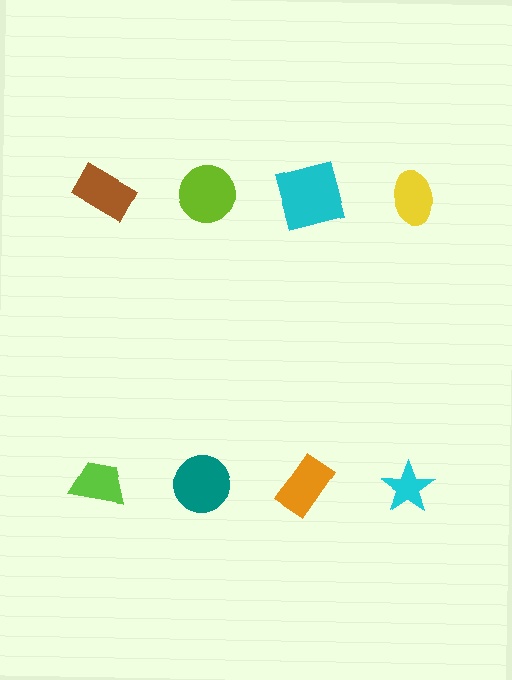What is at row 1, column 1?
A brown rectangle.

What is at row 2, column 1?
A lime trapezoid.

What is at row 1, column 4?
A yellow ellipse.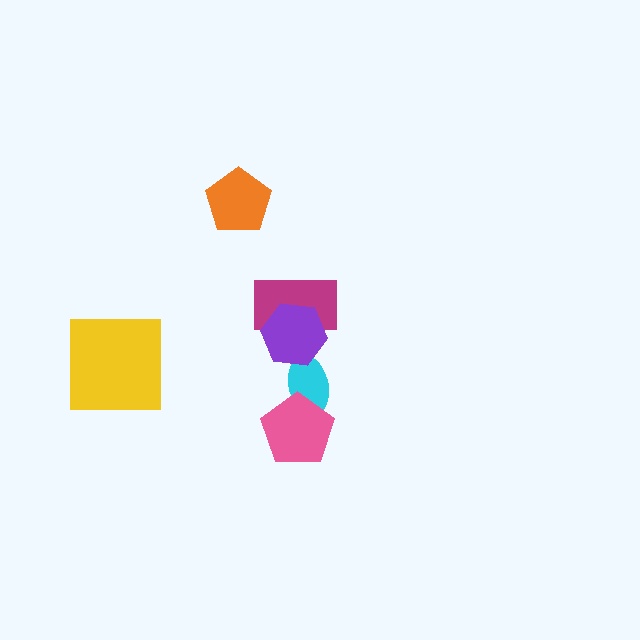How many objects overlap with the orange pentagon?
0 objects overlap with the orange pentagon.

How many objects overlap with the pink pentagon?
1 object overlaps with the pink pentagon.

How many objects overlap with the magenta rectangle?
1 object overlaps with the magenta rectangle.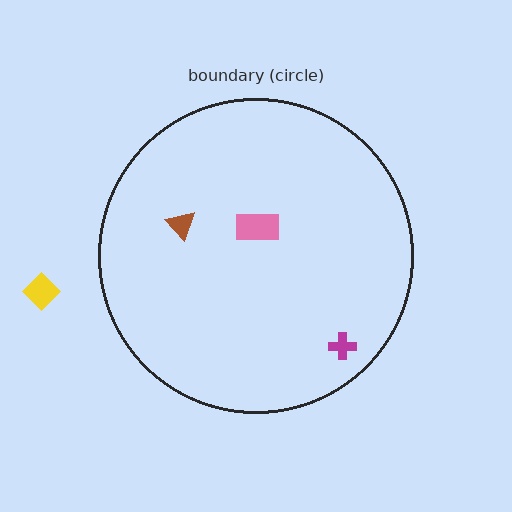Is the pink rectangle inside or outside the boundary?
Inside.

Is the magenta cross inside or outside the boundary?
Inside.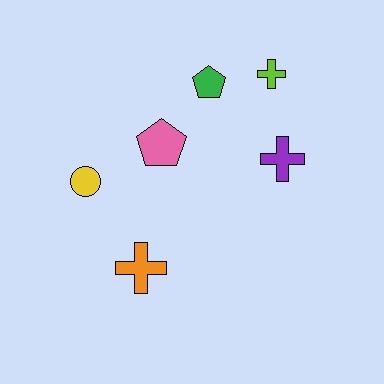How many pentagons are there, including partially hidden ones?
There are 2 pentagons.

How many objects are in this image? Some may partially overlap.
There are 6 objects.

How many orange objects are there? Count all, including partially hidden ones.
There is 1 orange object.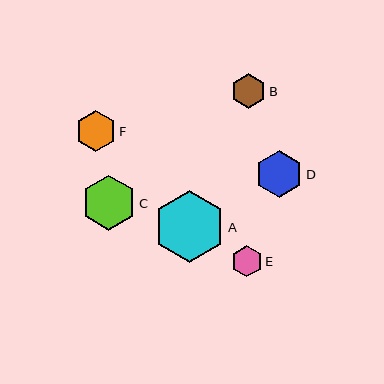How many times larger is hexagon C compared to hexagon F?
Hexagon C is approximately 1.4 times the size of hexagon F.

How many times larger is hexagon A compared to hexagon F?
Hexagon A is approximately 1.8 times the size of hexagon F.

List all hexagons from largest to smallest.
From largest to smallest: A, C, D, F, B, E.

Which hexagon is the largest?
Hexagon A is the largest with a size of approximately 72 pixels.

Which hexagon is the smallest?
Hexagon E is the smallest with a size of approximately 31 pixels.